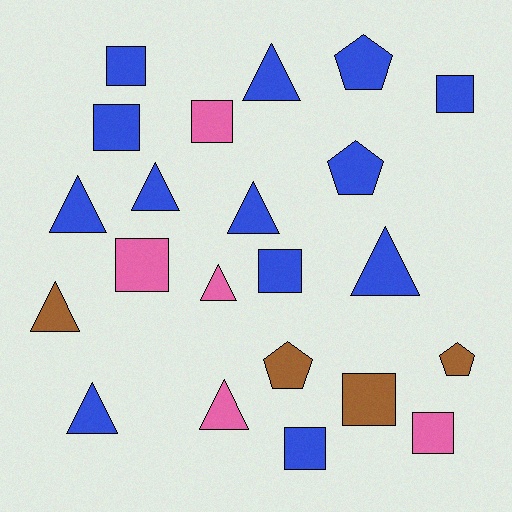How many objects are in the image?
There are 22 objects.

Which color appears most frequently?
Blue, with 13 objects.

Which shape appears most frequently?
Square, with 9 objects.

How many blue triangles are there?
There are 6 blue triangles.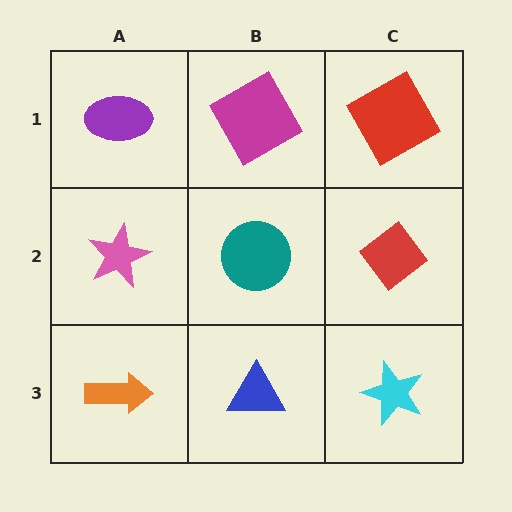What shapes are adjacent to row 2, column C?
A red square (row 1, column C), a cyan star (row 3, column C), a teal circle (row 2, column B).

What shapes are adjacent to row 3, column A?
A pink star (row 2, column A), a blue triangle (row 3, column B).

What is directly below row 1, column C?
A red diamond.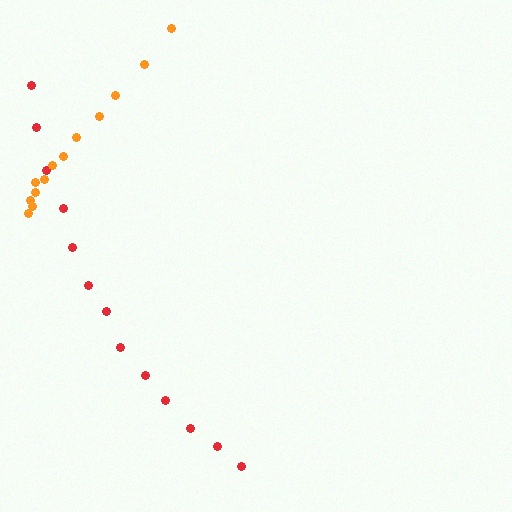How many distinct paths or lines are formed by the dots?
There are 2 distinct paths.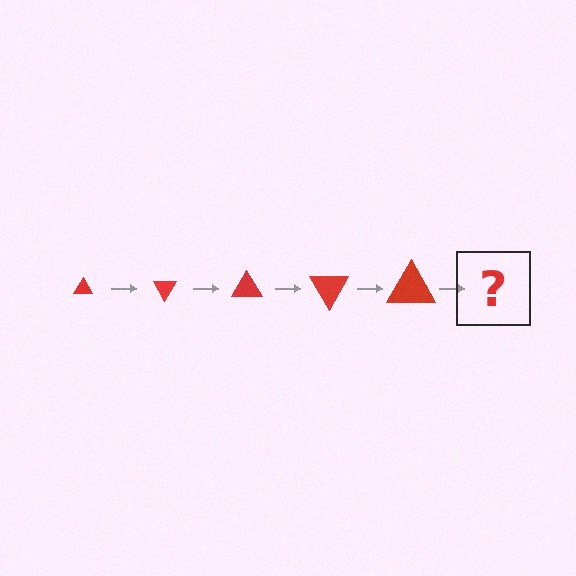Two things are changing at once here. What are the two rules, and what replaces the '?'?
The two rules are that the triangle grows larger each step and it rotates 60 degrees each step. The '?' should be a triangle, larger than the previous one and rotated 300 degrees from the start.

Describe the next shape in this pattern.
It should be a triangle, larger than the previous one and rotated 300 degrees from the start.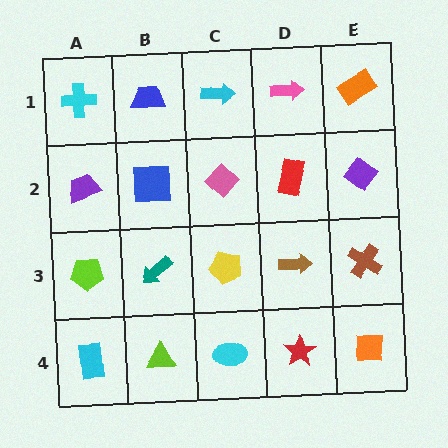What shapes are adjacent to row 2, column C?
A cyan arrow (row 1, column C), a yellow pentagon (row 3, column C), a blue square (row 2, column B), a red rectangle (row 2, column D).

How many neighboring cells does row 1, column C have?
3.